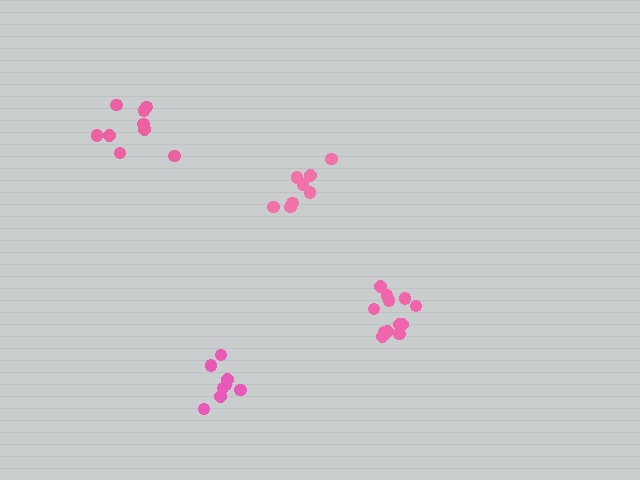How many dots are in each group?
Group 1: 9 dots, Group 2: 12 dots, Group 3: 8 dots, Group 4: 8 dots (37 total).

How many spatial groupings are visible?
There are 4 spatial groupings.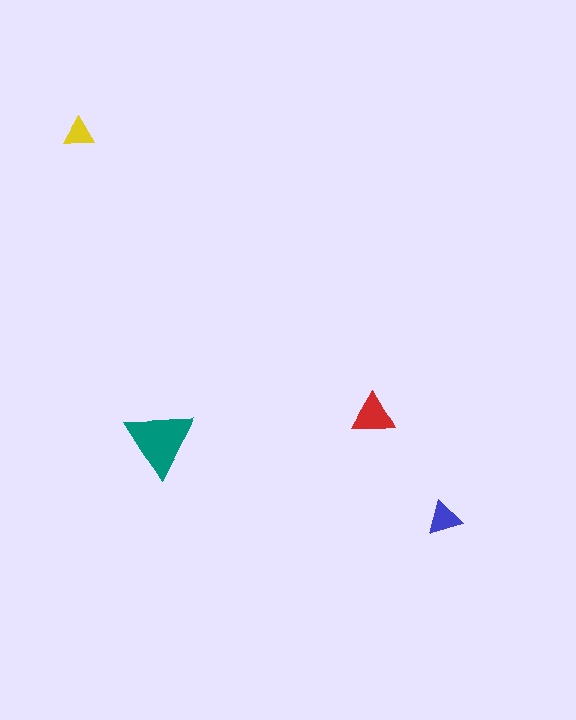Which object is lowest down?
The blue triangle is bottommost.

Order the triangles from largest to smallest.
the teal one, the red one, the blue one, the yellow one.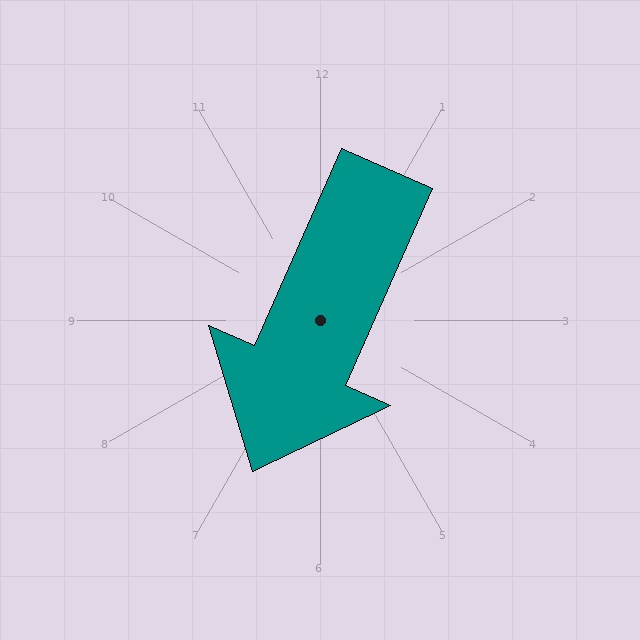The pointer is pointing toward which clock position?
Roughly 7 o'clock.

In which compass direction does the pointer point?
Southwest.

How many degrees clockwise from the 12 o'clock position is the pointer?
Approximately 204 degrees.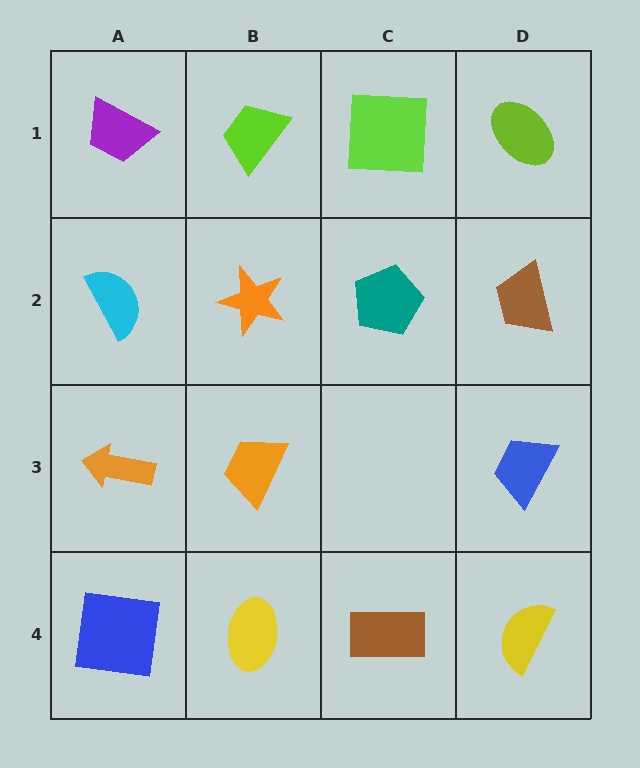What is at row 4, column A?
A blue square.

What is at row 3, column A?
An orange arrow.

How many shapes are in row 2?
4 shapes.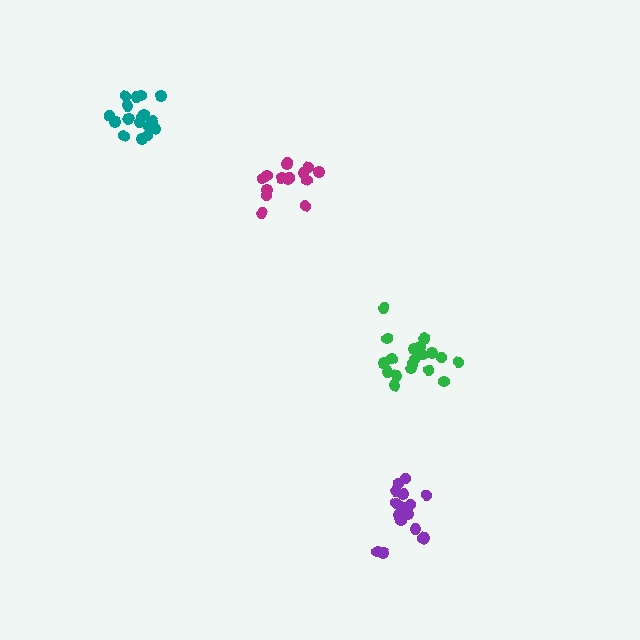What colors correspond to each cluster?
The clusters are colored: magenta, green, purple, teal.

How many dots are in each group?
Group 1: 15 dots, Group 2: 19 dots, Group 3: 17 dots, Group 4: 17 dots (68 total).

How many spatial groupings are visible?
There are 4 spatial groupings.